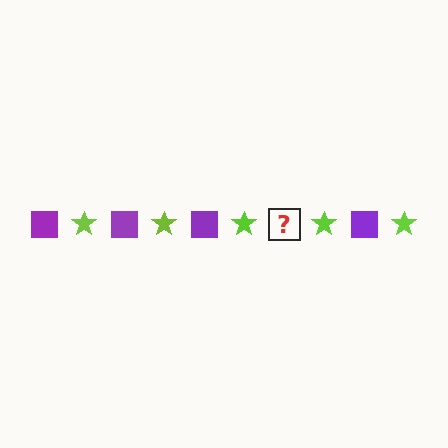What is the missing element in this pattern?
The missing element is a purple square.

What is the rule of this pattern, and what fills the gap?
The rule is that the pattern alternates between purple square and lime star. The gap should be filled with a purple square.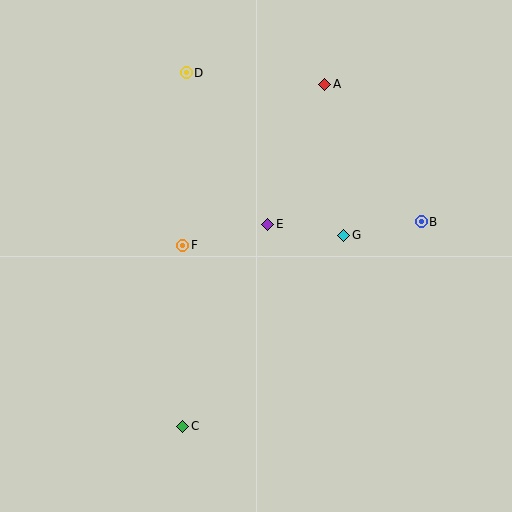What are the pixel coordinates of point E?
Point E is at (268, 224).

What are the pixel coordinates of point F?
Point F is at (183, 245).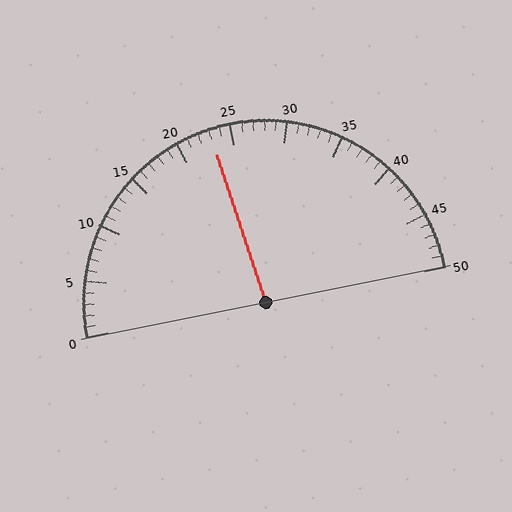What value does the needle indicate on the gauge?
The needle indicates approximately 23.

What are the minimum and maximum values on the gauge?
The gauge ranges from 0 to 50.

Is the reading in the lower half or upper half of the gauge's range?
The reading is in the lower half of the range (0 to 50).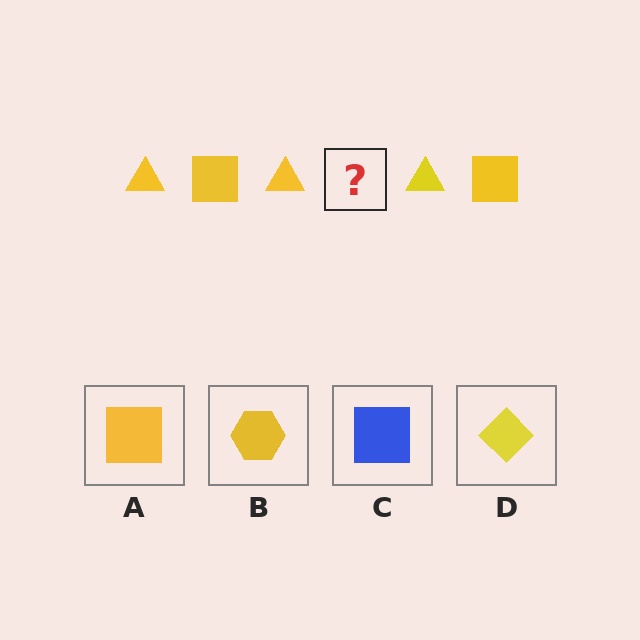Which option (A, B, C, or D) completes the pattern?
A.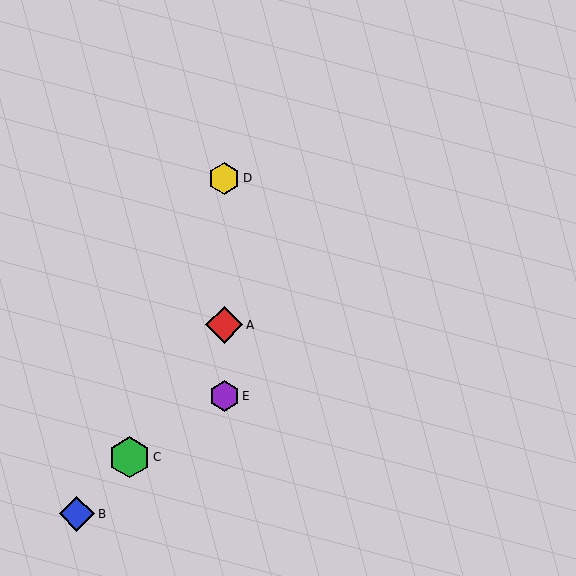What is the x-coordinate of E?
Object E is at x≈224.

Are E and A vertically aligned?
Yes, both are at x≈224.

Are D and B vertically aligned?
No, D is at x≈224 and B is at x≈77.